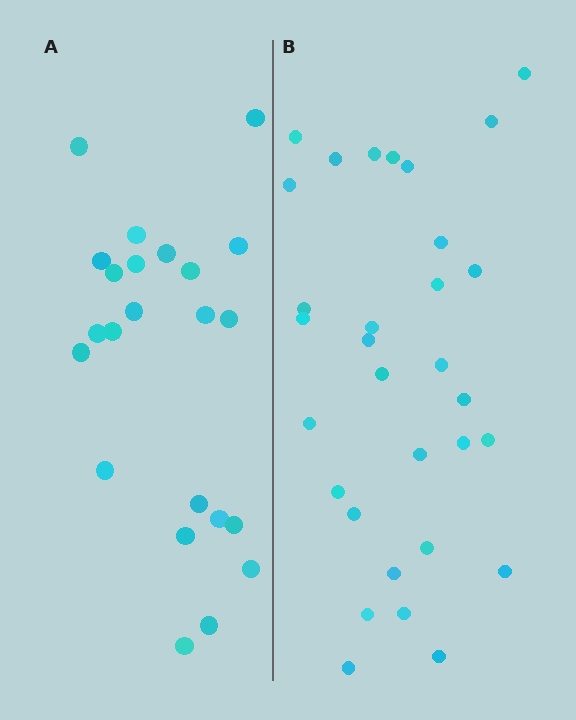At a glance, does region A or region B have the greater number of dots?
Region B (the right region) has more dots.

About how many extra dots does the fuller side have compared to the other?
Region B has roughly 8 or so more dots than region A.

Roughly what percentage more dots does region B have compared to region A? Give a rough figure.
About 35% more.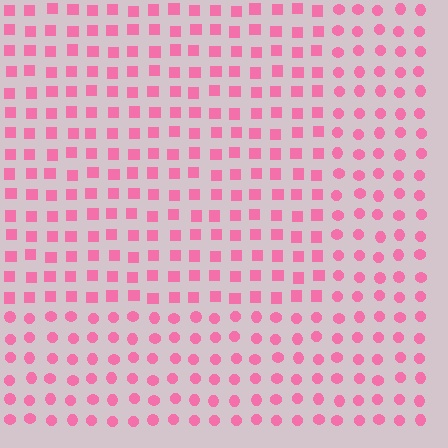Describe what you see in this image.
The image is filled with small pink elements arranged in a uniform grid. A rectangle-shaped region contains squares, while the surrounding area contains circles. The boundary is defined purely by the change in element shape.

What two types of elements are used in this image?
The image uses squares inside the rectangle region and circles outside it.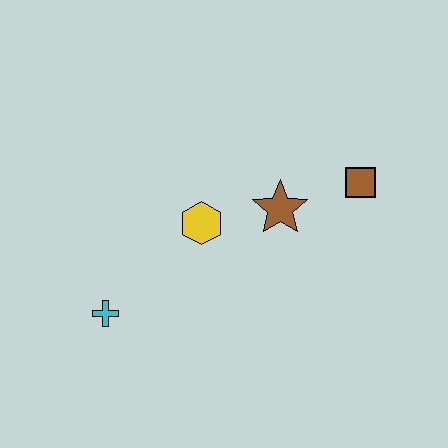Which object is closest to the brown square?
The brown star is closest to the brown square.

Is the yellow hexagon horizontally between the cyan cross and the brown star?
Yes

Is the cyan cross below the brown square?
Yes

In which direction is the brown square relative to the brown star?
The brown square is to the right of the brown star.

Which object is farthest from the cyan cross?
The brown square is farthest from the cyan cross.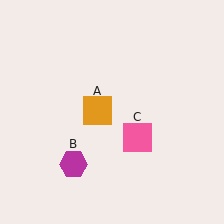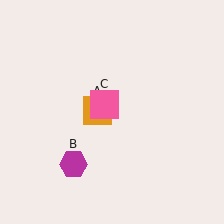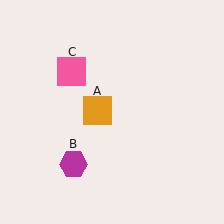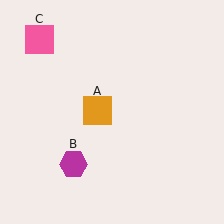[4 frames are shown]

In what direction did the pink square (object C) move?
The pink square (object C) moved up and to the left.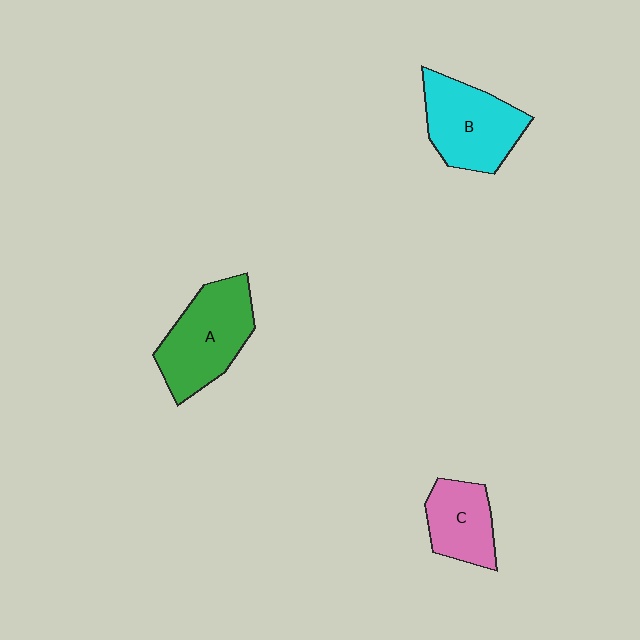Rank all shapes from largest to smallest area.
From largest to smallest: A (green), B (cyan), C (pink).